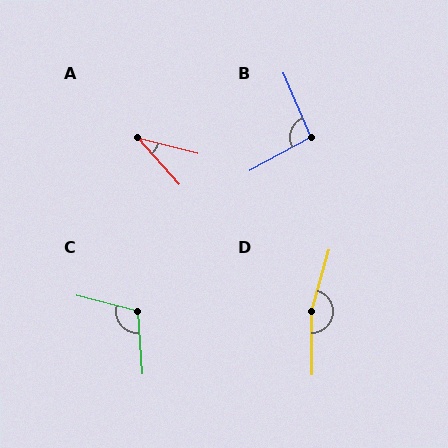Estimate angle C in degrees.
Approximately 108 degrees.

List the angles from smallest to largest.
A (34°), B (96°), C (108°), D (163°).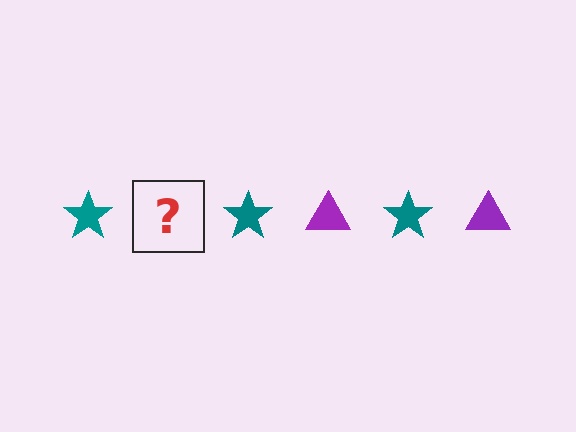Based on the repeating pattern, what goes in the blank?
The blank should be a purple triangle.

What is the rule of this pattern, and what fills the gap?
The rule is that the pattern alternates between teal star and purple triangle. The gap should be filled with a purple triangle.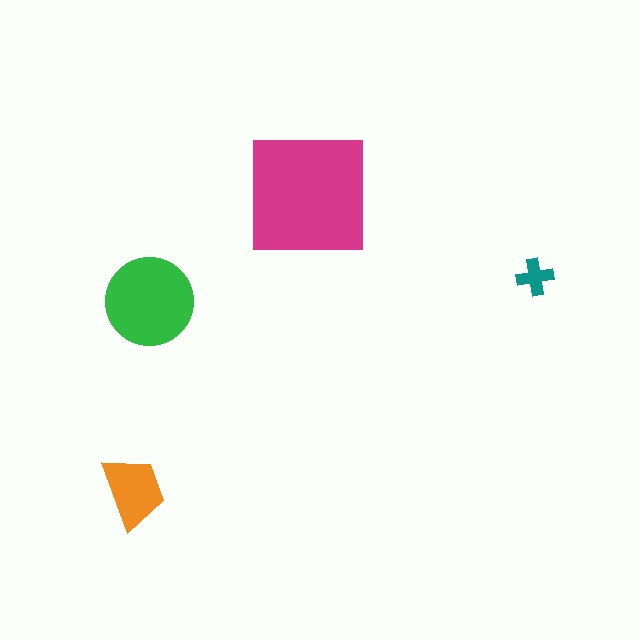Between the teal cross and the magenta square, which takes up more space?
The magenta square.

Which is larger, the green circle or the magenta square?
The magenta square.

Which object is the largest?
The magenta square.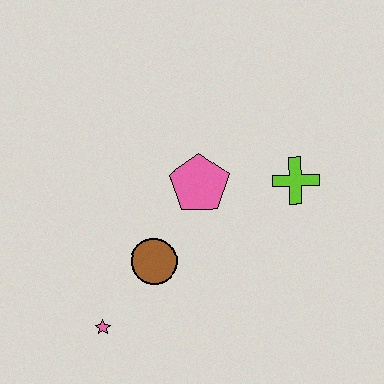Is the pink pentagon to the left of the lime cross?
Yes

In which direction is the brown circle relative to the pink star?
The brown circle is above the pink star.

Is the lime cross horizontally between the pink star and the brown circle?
No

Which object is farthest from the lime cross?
The pink star is farthest from the lime cross.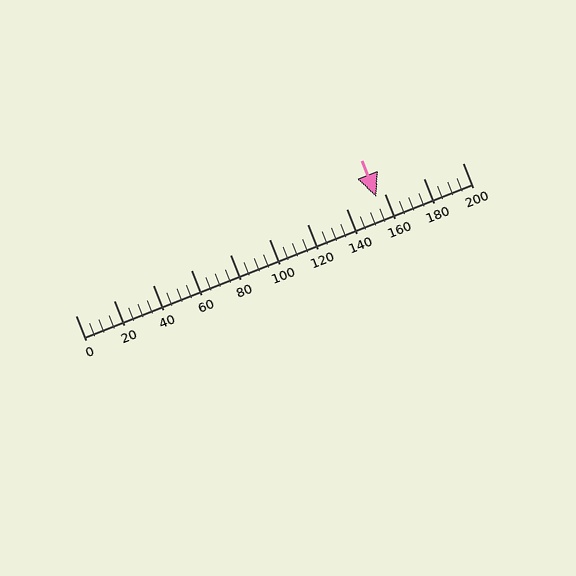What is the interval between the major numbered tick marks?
The major tick marks are spaced 20 units apart.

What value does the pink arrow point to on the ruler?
The pink arrow points to approximately 156.